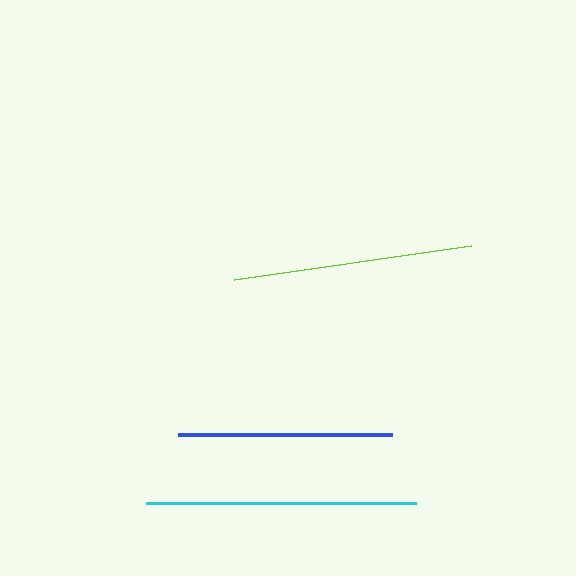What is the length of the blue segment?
The blue segment is approximately 213 pixels long.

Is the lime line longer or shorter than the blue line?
The lime line is longer than the blue line.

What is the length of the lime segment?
The lime segment is approximately 240 pixels long.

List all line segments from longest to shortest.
From longest to shortest: cyan, lime, blue.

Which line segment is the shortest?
The blue line is the shortest at approximately 213 pixels.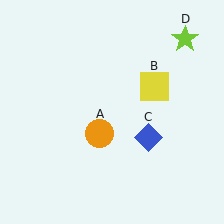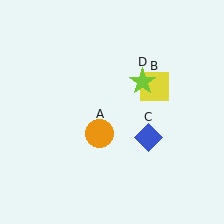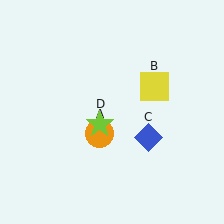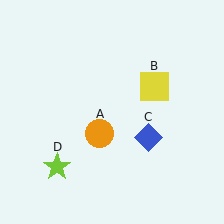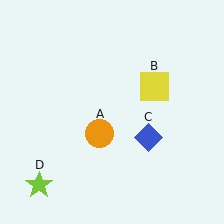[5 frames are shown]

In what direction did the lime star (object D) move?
The lime star (object D) moved down and to the left.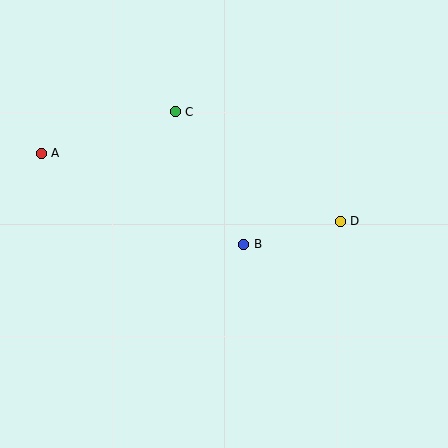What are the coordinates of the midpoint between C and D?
The midpoint between C and D is at (258, 167).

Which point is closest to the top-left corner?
Point A is closest to the top-left corner.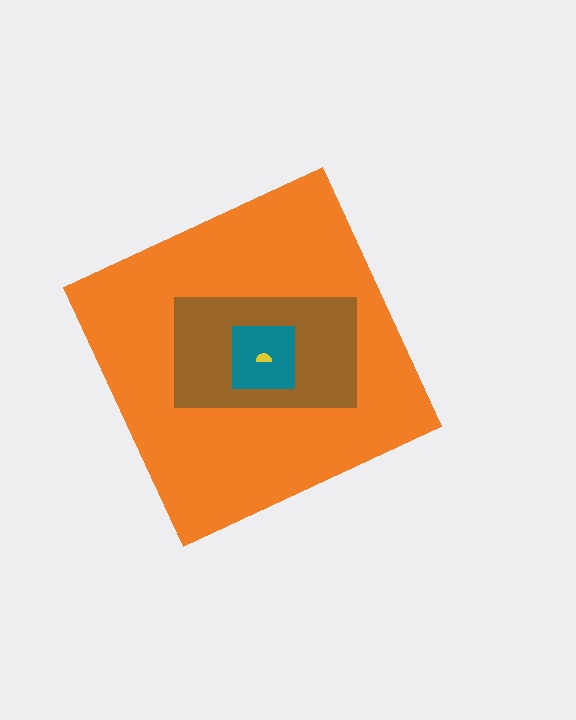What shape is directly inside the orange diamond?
The brown rectangle.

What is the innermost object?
The yellow semicircle.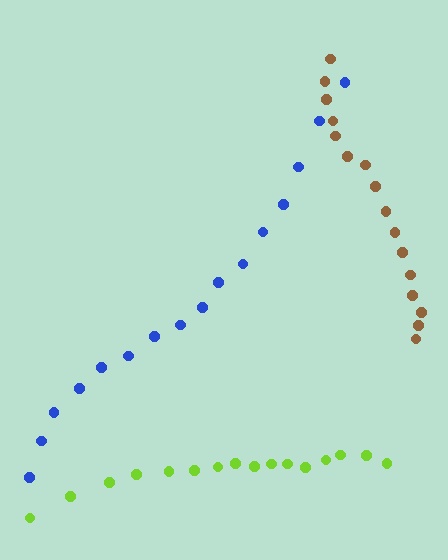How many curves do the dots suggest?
There are 3 distinct paths.